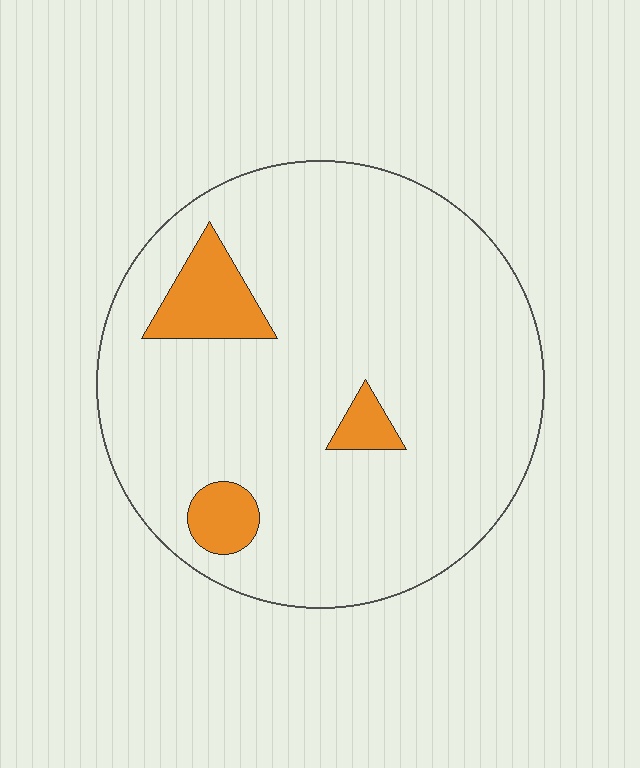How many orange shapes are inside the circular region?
3.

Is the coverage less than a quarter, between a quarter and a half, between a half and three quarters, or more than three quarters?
Less than a quarter.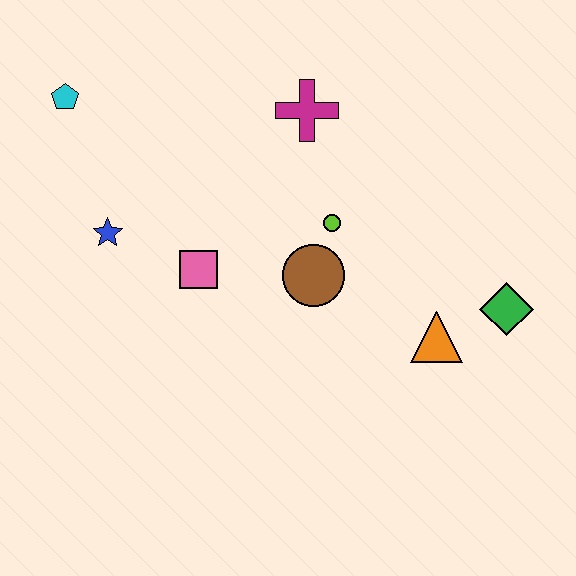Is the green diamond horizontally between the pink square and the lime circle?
No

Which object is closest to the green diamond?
The orange triangle is closest to the green diamond.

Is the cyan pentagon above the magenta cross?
Yes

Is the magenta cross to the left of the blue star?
No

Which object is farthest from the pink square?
The green diamond is farthest from the pink square.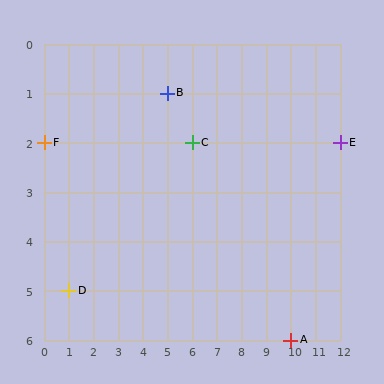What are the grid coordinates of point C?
Point C is at grid coordinates (6, 2).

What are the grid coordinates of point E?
Point E is at grid coordinates (12, 2).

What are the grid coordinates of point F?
Point F is at grid coordinates (0, 2).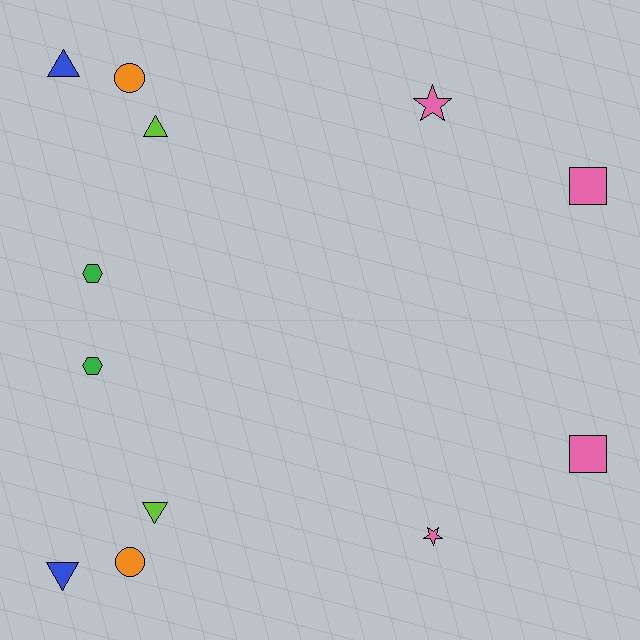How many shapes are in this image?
There are 12 shapes in this image.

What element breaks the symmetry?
The pink star on the bottom side has a different size than its mirror counterpart.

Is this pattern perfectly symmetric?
No, the pattern is not perfectly symmetric. The pink star on the bottom side has a different size than its mirror counterpart.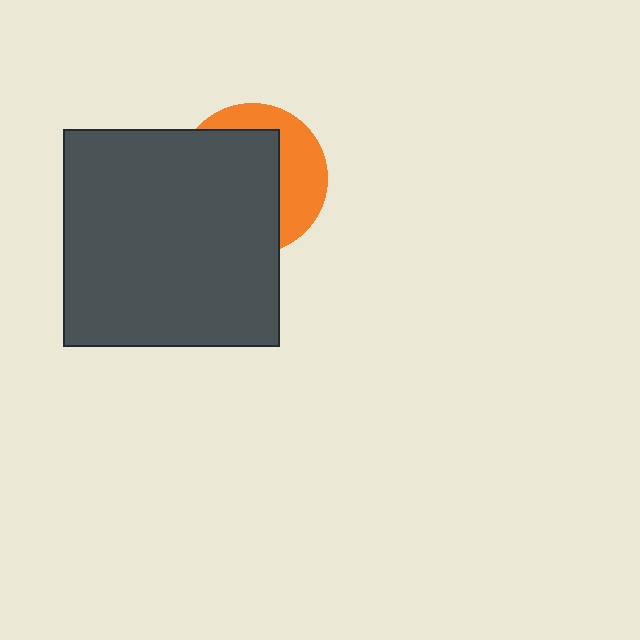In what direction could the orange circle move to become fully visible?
The orange circle could move right. That would shift it out from behind the dark gray square entirely.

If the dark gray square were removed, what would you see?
You would see the complete orange circle.